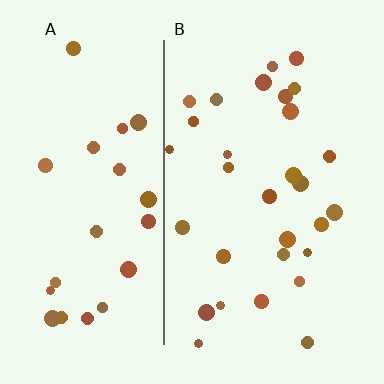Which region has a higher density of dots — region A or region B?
B (the right).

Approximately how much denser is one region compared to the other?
Approximately 1.2× — region B over region A.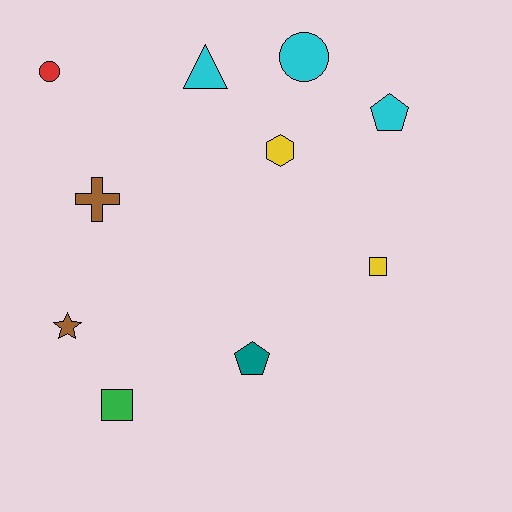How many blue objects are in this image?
There are no blue objects.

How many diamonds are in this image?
There are no diamonds.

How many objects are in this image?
There are 10 objects.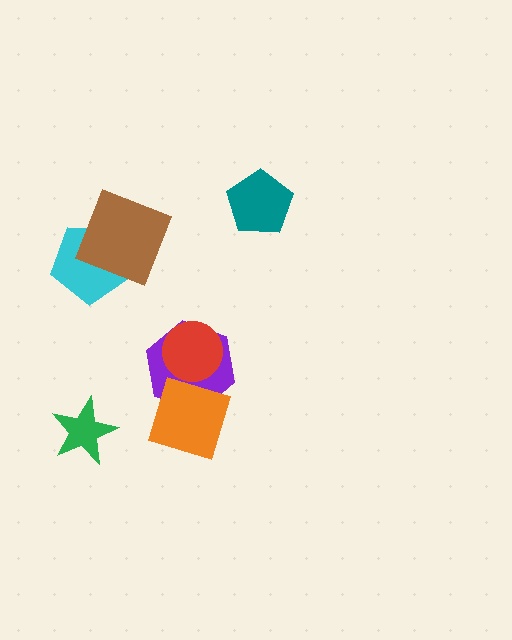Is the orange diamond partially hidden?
Yes, it is partially covered by another shape.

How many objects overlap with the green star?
0 objects overlap with the green star.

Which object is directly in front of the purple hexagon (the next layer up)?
The orange diamond is directly in front of the purple hexagon.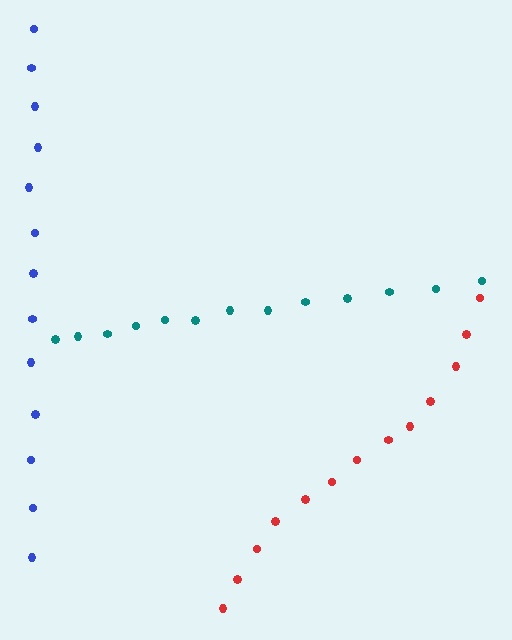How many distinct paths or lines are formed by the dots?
There are 3 distinct paths.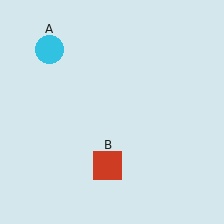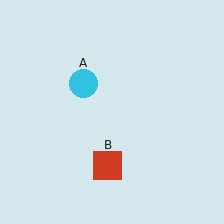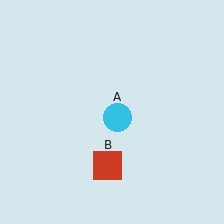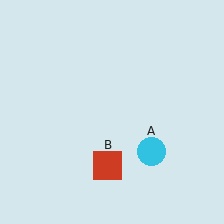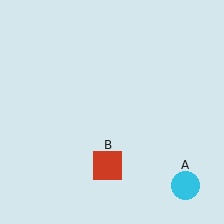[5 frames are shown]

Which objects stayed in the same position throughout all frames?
Red square (object B) remained stationary.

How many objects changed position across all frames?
1 object changed position: cyan circle (object A).